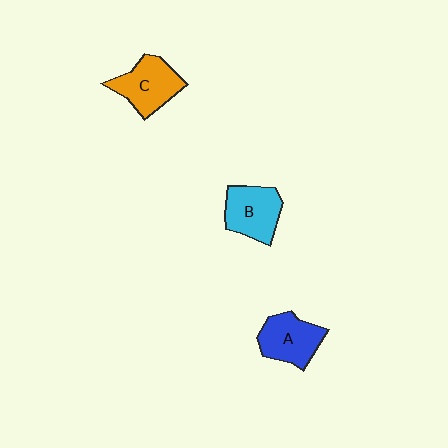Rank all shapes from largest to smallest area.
From largest to smallest: C (orange), B (cyan), A (blue).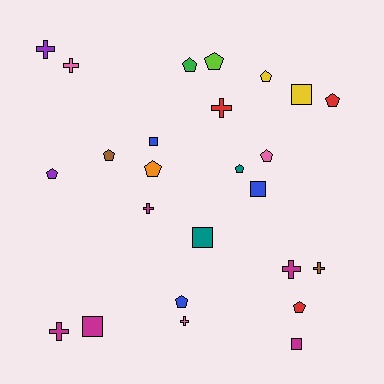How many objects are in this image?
There are 25 objects.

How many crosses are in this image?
There are 8 crosses.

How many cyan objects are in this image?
There are no cyan objects.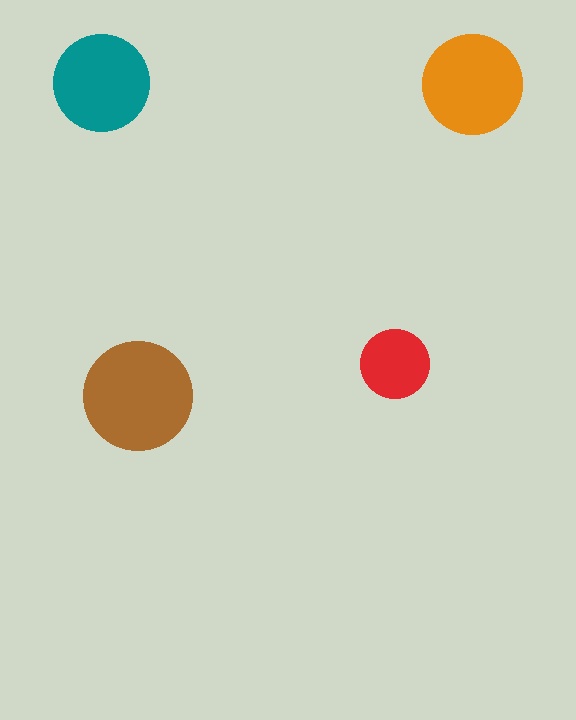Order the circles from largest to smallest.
the brown one, the orange one, the teal one, the red one.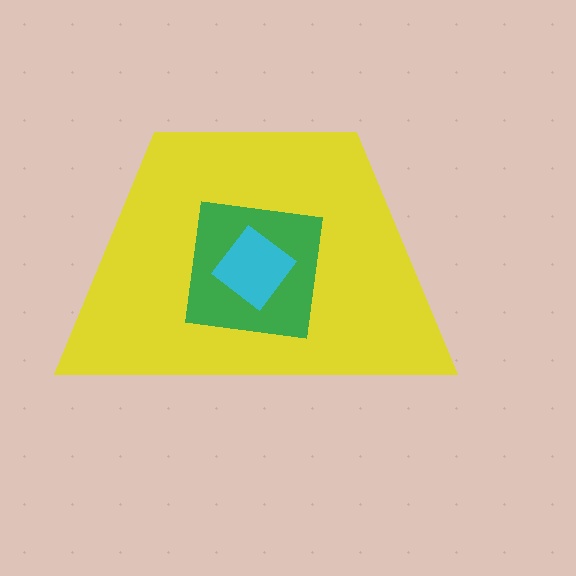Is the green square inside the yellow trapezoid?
Yes.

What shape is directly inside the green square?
The cyan diamond.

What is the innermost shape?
The cyan diamond.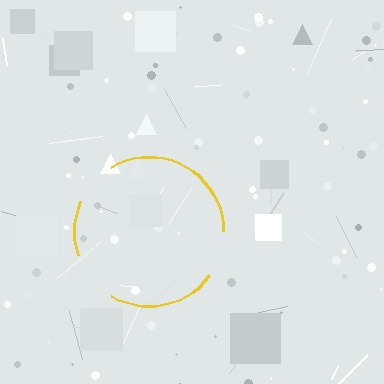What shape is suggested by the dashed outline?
The dashed outline suggests a circle.